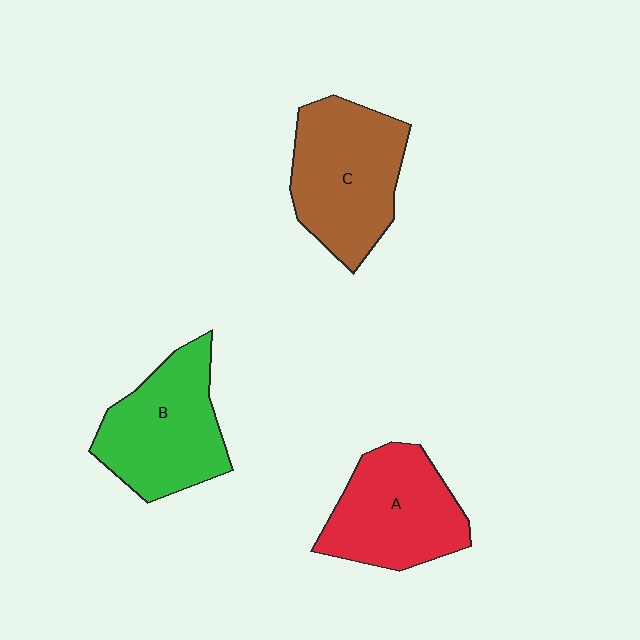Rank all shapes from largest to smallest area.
From largest to smallest: C (brown), B (green), A (red).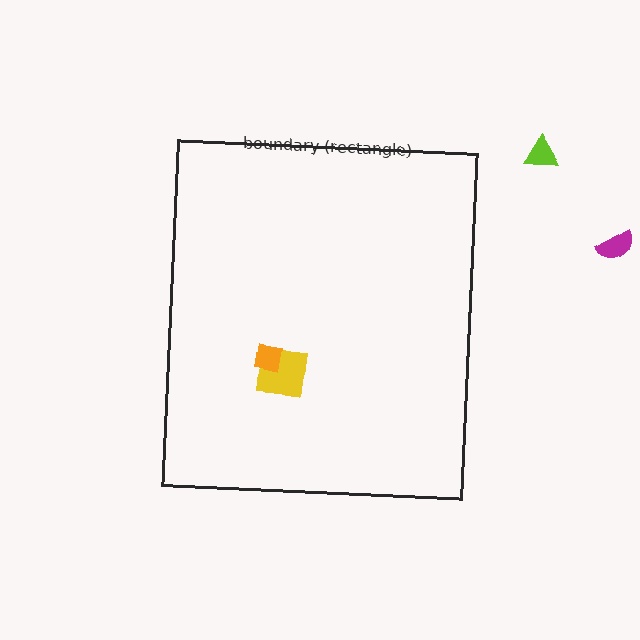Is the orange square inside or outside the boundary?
Inside.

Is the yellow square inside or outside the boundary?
Inside.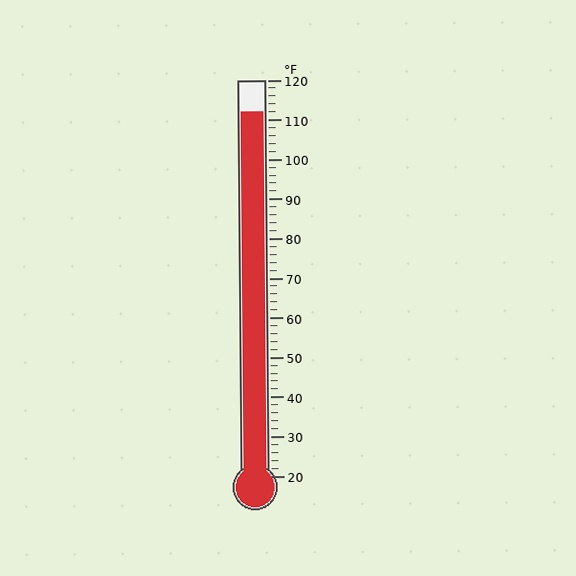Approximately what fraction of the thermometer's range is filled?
The thermometer is filled to approximately 90% of its range.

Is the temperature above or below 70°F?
The temperature is above 70°F.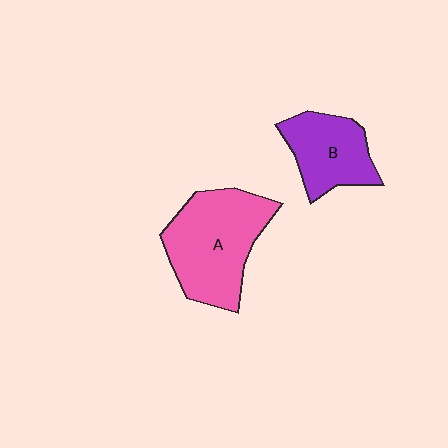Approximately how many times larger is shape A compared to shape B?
Approximately 1.6 times.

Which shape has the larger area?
Shape A (pink).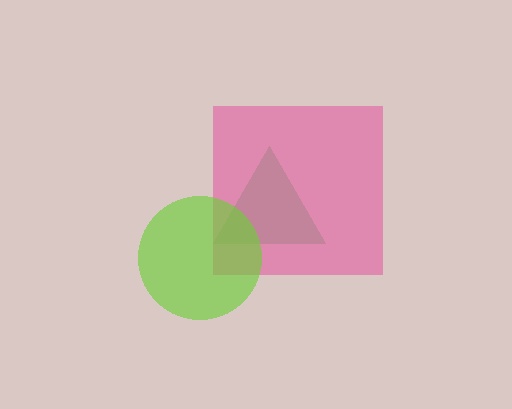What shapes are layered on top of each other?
The layered shapes are: a green triangle, a pink square, a lime circle.